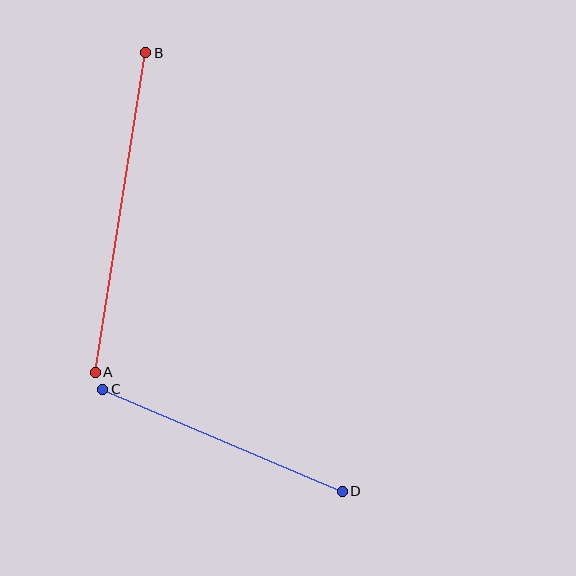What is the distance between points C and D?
The distance is approximately 260 pixels.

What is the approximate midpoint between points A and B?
The midpoint is at approximately (121, 212) pixels.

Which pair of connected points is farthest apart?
Points A and B are farthest apart.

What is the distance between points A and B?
The distance is approximately 324 pixels.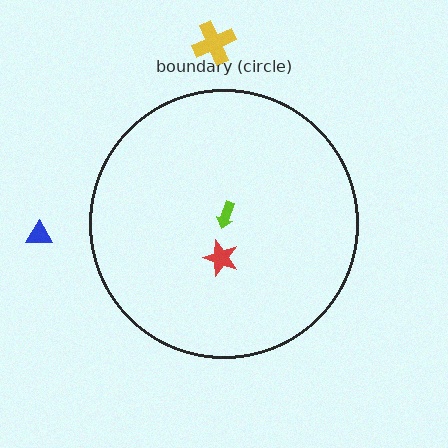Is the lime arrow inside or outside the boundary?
Inside.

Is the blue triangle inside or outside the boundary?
Outside.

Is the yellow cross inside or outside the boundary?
Outside.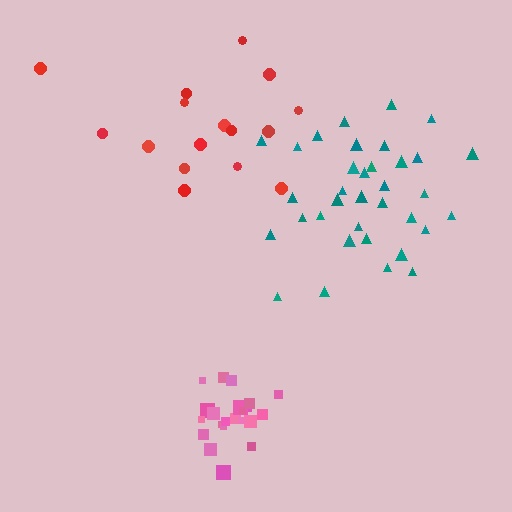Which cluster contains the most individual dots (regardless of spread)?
Teal (35).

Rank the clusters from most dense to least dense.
pink, teal, red.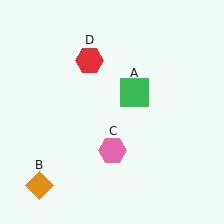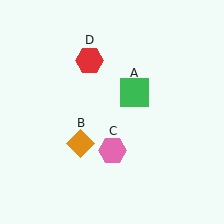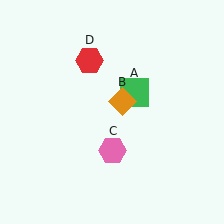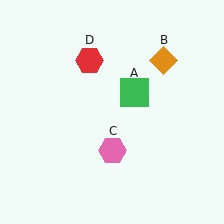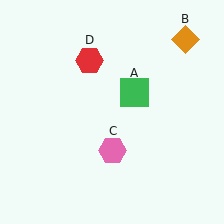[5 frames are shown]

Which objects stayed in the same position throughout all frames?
Green square (object A) and pink hexagon (object C) and red hexagon (object D) remained stationary.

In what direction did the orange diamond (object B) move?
The orange diamond (object B) moved up and to the right.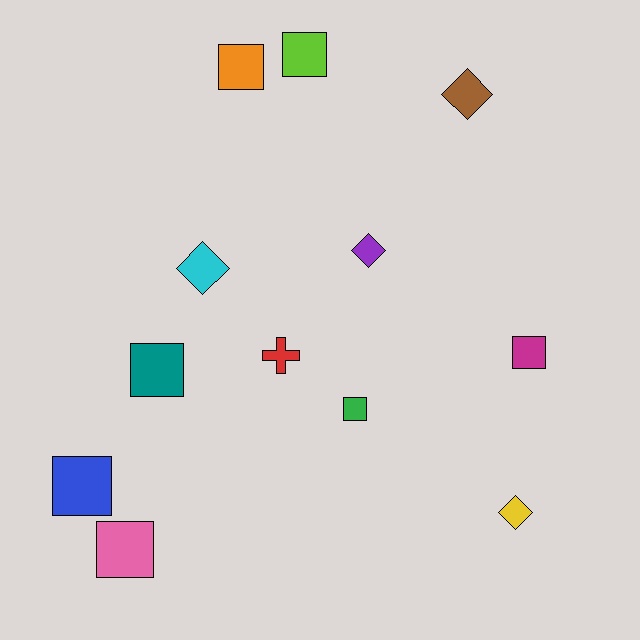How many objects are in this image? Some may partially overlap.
There are 12 objects.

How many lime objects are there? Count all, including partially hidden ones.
There is 1 lime object.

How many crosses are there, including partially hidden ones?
There is 1 cross.